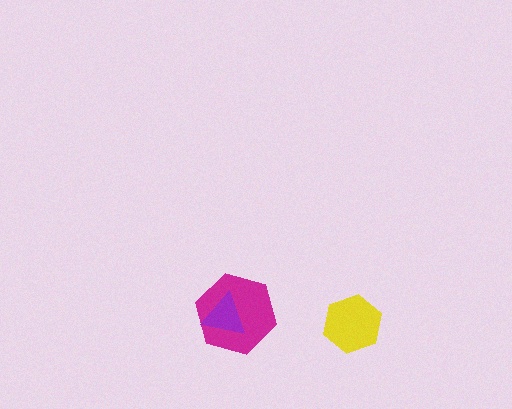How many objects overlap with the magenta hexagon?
1 object overlaps with the magenta hexagon.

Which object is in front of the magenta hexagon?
The purple triangle is in front of the magenta hexagon.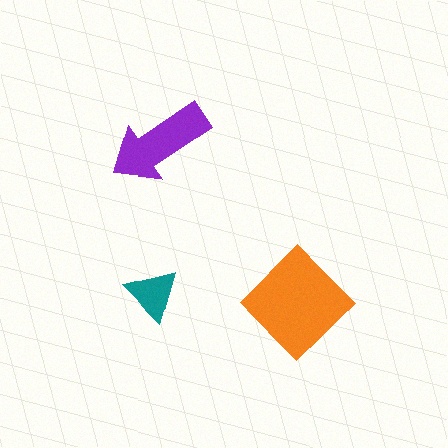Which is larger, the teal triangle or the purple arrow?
The purple arrow.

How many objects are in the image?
There are 3 objects in the image.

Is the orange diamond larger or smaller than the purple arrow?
Larger.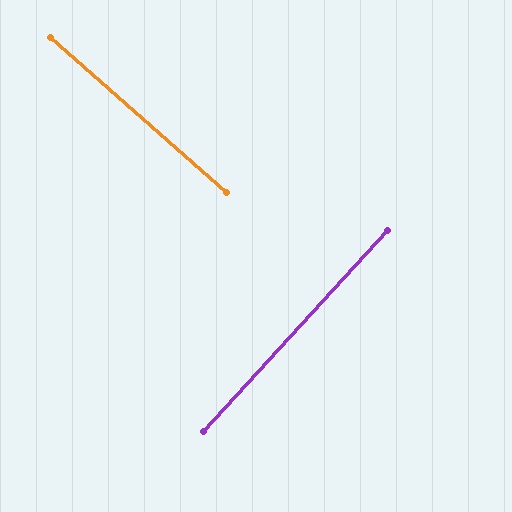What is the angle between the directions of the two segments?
Approximately 89 degrees.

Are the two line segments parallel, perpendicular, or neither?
Perpendicular — they meet at approximately 89°.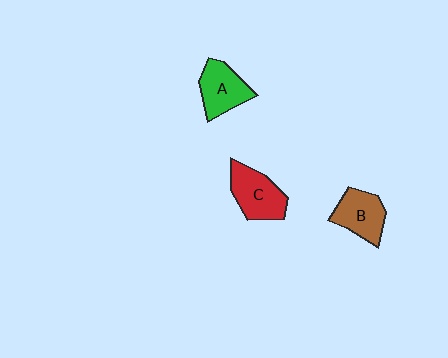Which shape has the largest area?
Shape C (red).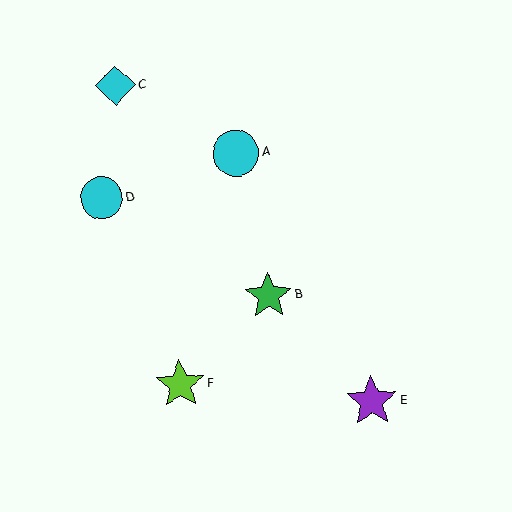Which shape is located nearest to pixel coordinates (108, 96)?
The cyan diamond (labeled C) at (115, 86) is nearest to that location.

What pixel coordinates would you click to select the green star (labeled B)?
Click at (268, 296) to select the green star B.